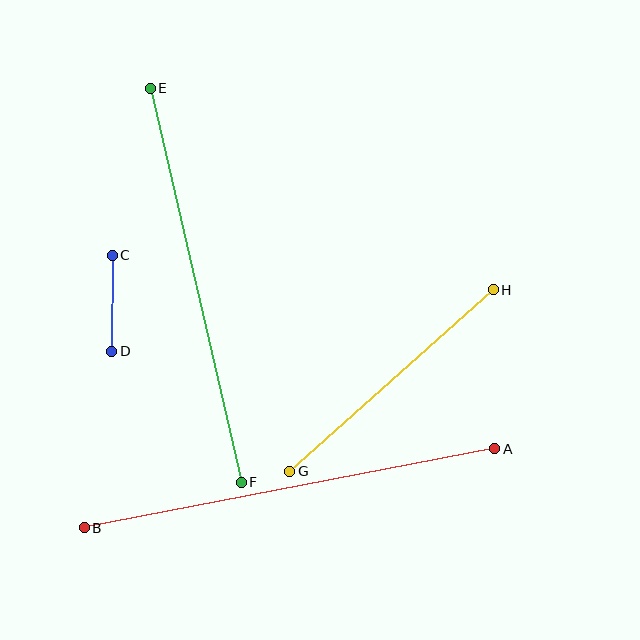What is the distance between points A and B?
The distance is approximately 418 pixels.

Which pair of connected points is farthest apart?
Points A and B are farthest apart.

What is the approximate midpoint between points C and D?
The midpoint is at approximately (112, 303) pixels.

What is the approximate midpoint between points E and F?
The midpoint is at approximately (196, 285) pixels.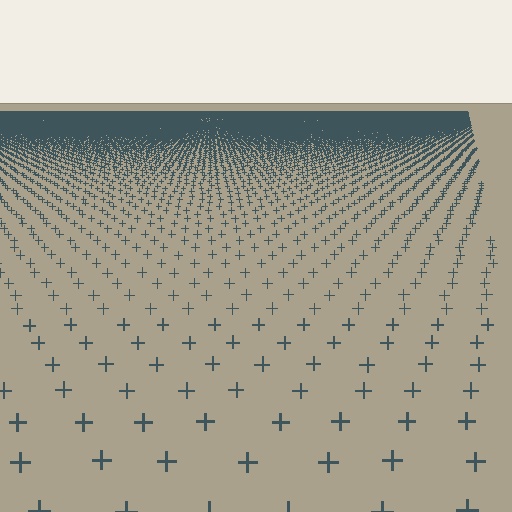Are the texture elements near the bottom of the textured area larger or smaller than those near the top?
Larger. Near the bottom, elements are closer to the viewer and appear at a bigger on-screen size.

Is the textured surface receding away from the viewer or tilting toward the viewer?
The surface is receding away from the viewer. Texture elements get smaller and denser toward the top.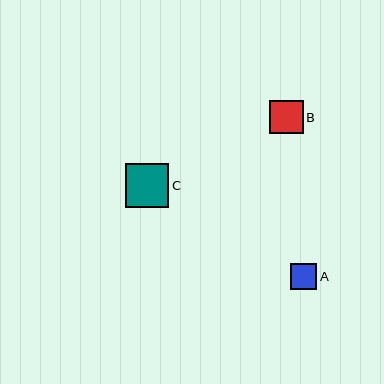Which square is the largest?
Square C is the largest with a size of approximately 44 pixels.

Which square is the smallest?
Square A is the smallest with a size of approximately 26 pixels.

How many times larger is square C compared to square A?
Square C is approximately 1.7 times the size of square A.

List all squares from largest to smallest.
From largest to smallest: C, B, A.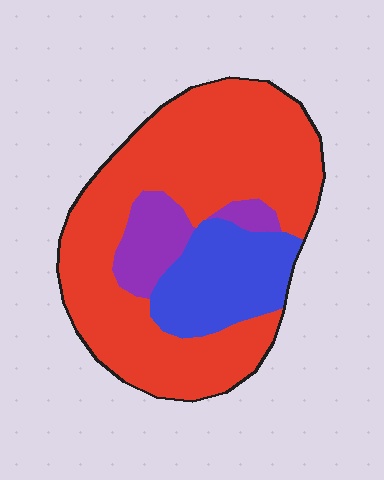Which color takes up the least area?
Purple, at roughly 10%.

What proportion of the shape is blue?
Blue covers about 20% of the shape.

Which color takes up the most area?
Red, at roughly 70%.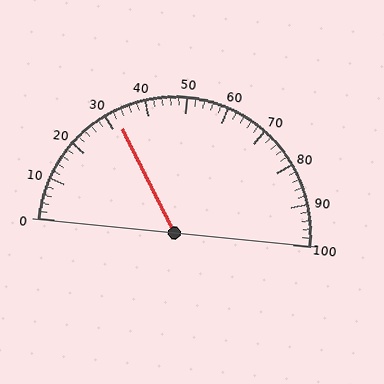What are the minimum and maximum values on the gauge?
The gauge ranges from 0 to 100.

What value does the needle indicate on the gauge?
The needle indicates approximately 32.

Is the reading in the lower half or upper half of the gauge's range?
The reading is in the lower half of the range (0 to 100).